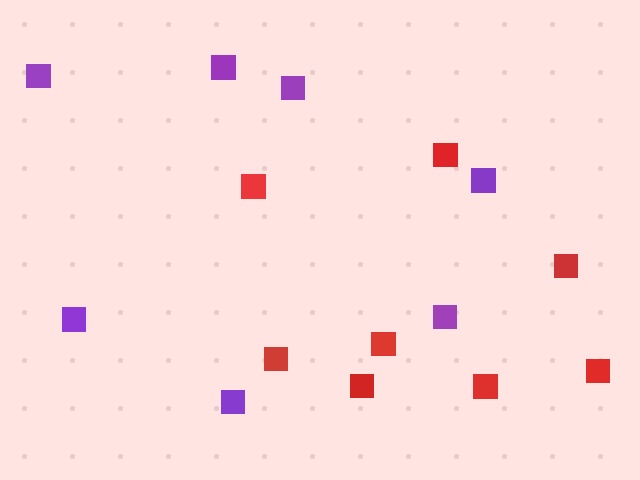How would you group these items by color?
There are 2 groups: one group of purple squares (7) and one group of red squares (8).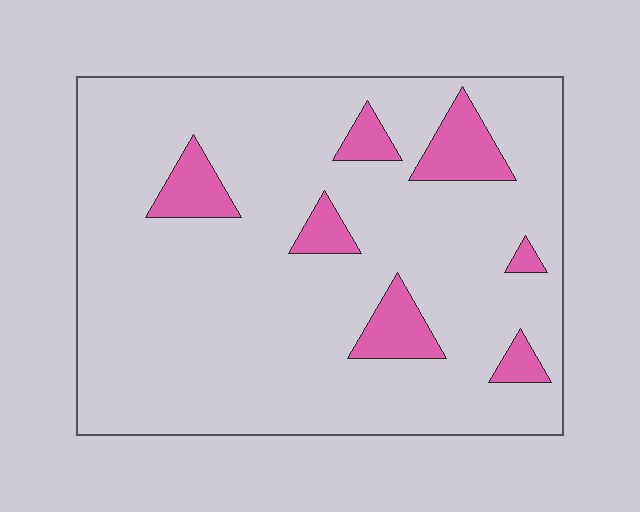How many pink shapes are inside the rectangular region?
7.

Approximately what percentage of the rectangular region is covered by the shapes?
Approximately 10%.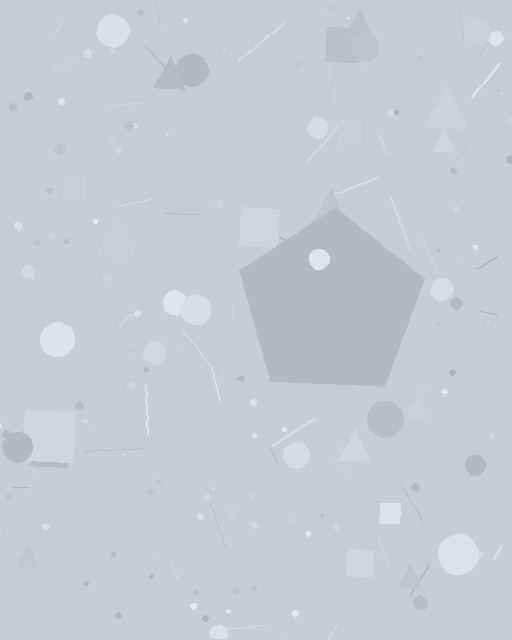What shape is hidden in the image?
A pentagon is hidden in the image.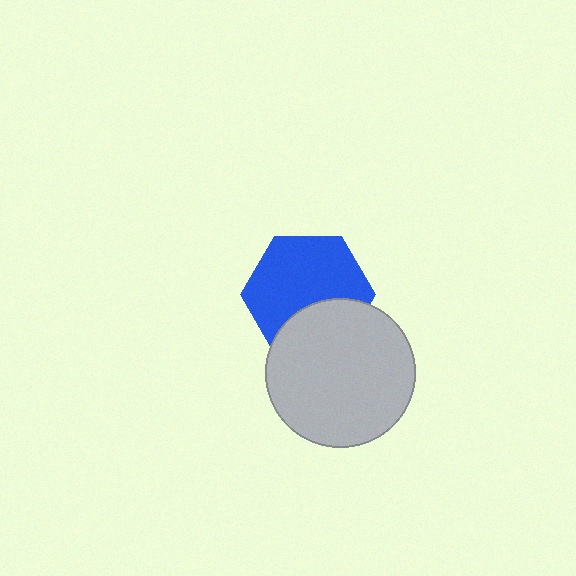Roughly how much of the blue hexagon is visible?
Most of it is visible (roughly 68%).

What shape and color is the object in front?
The object in front is a light gray circle.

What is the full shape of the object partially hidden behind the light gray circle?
The partially hidden object is a blue hexagon.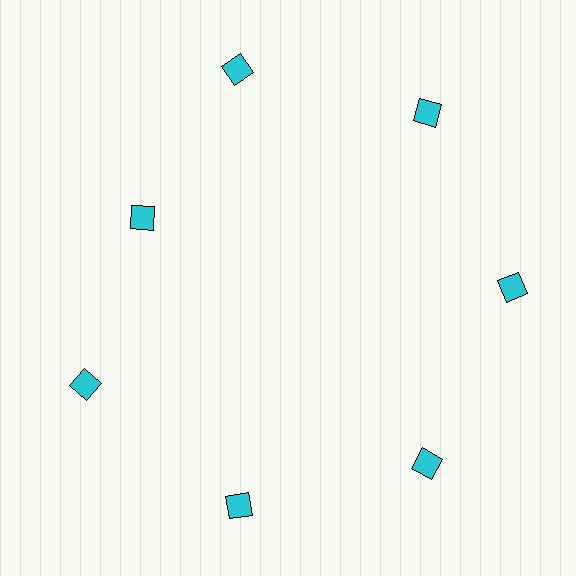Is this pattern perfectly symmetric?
No. The 7 cyan diamonds are arranged in a ring, but one element near the 10 o'clock position is pulled inward toward the center, breaking the 7-fold rotational symmetry.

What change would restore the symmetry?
The symmetry would be restored by moving it outward, back onto the ring so that all 7 diamonds sit at equal angles and equal distance from the center.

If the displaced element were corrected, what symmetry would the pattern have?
It would have 7-fold rotational symmetry — the pattern would map onto itself every 51 degrees.